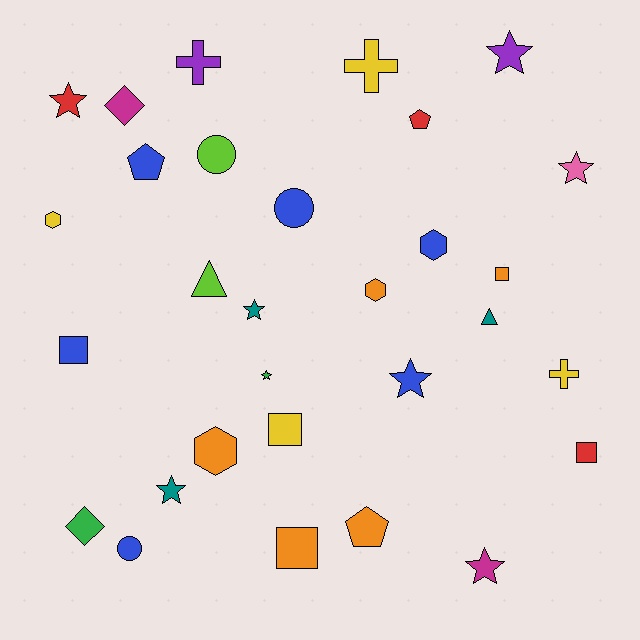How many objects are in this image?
There are 30 objects.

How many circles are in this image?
There are 3 circles.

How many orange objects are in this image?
There are 5 orange objects.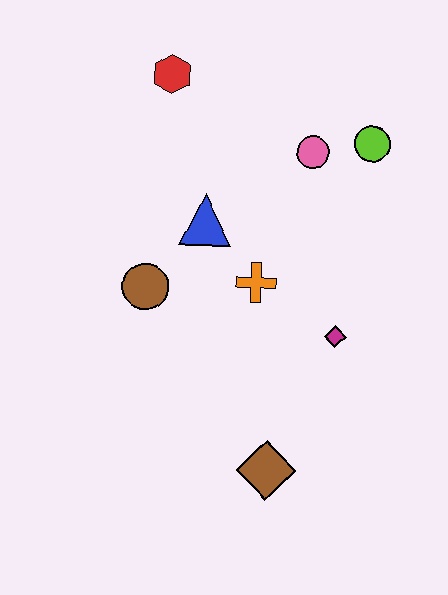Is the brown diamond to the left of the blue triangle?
No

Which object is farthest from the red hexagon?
The brown diamond is farthest from the red hexagon.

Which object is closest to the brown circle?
The blue triangle is closest to the brown circle.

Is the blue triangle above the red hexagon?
No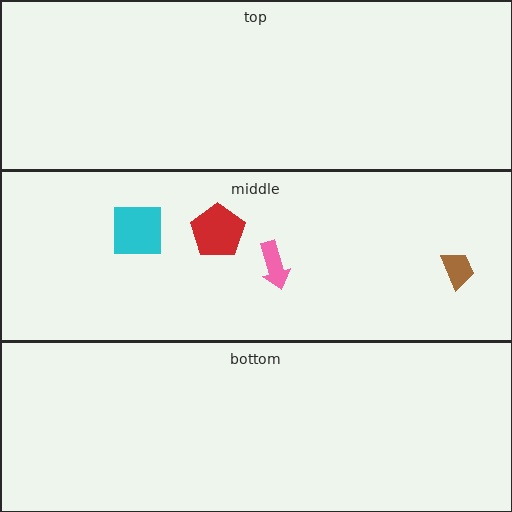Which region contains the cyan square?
The middle region.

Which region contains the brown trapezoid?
The middle region.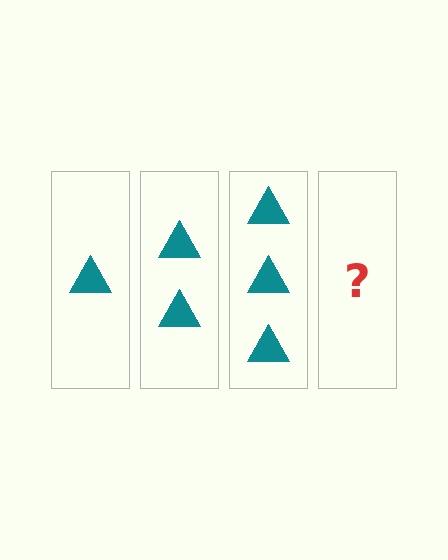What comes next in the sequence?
The next element should be 4 triangles.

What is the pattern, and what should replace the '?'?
The pattern is that each step adds one more triangle. The '?' should be 4 triangles.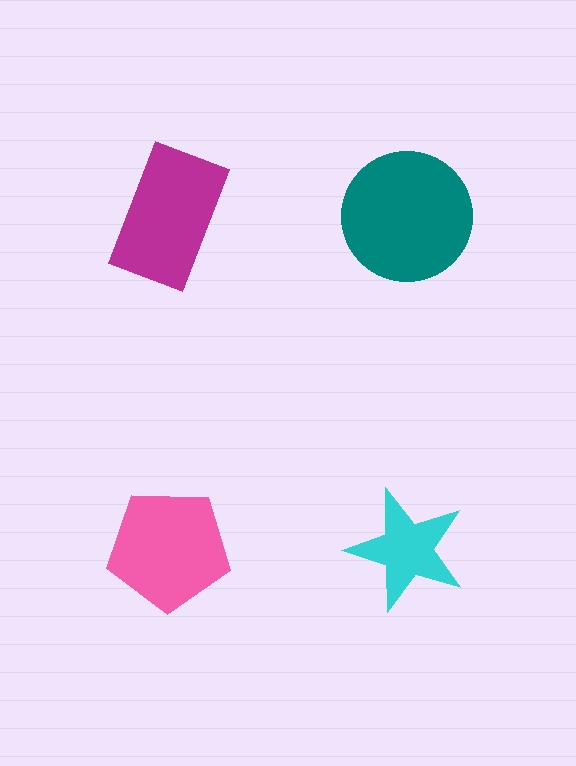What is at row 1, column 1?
A magenta rectangle.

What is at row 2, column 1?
A pink pentagon.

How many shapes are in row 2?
2 shapes.